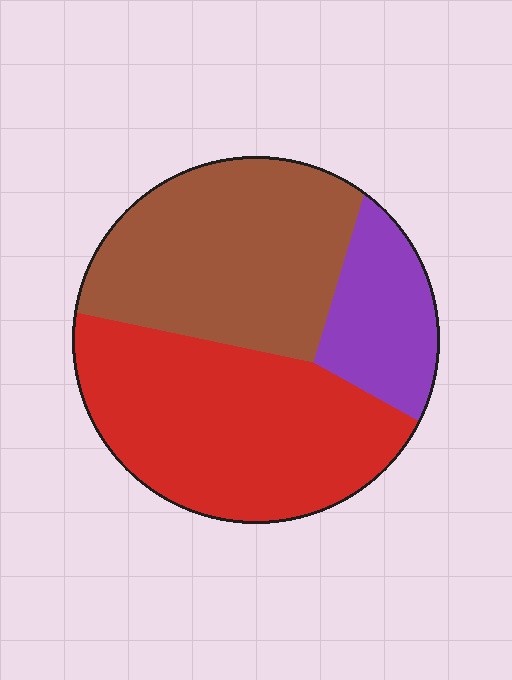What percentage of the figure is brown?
Brown covers roughly 40% of the figure.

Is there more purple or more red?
Red.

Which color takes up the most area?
Red, at roughly 45%.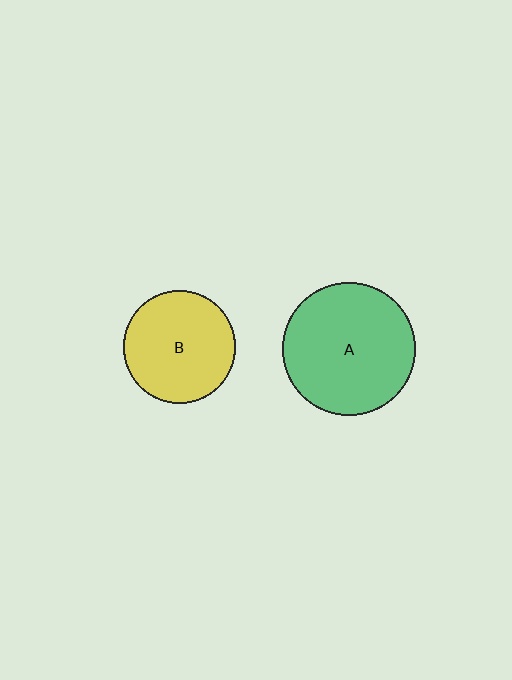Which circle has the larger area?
Circle A (green).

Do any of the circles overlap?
No, none of the circles overlap.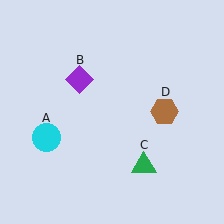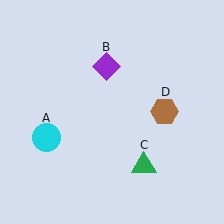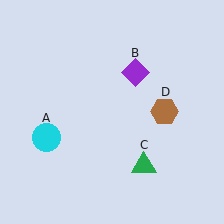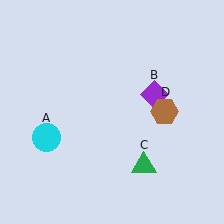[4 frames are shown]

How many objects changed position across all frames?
1 object changed position: purple diamond (object B).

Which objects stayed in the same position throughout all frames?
Cyan circle (object A) and green triangle (object C) and brown hexagon (object D) remained stationary.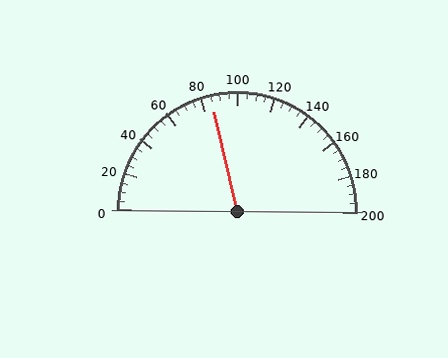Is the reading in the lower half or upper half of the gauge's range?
The reading is in the lower half of the range (0 to 200).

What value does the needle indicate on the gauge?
The needle indicates approximately 85.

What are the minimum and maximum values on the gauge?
The gauge ranges from 0 to 200.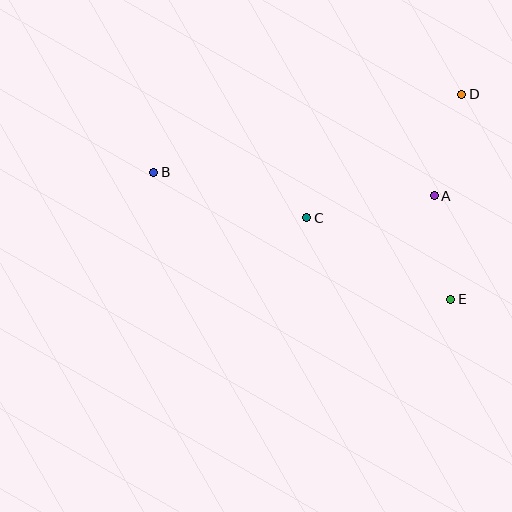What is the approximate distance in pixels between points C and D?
The distance between C and D is approximately 198 pixels.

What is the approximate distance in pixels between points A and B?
The distance between A and B is approximately 281 pixels.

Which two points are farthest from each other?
Points B and E are farthest from each other.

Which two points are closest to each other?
Points A and E are closest to each other.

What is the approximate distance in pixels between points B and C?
The distance between B and C is approximately 160 pixels.